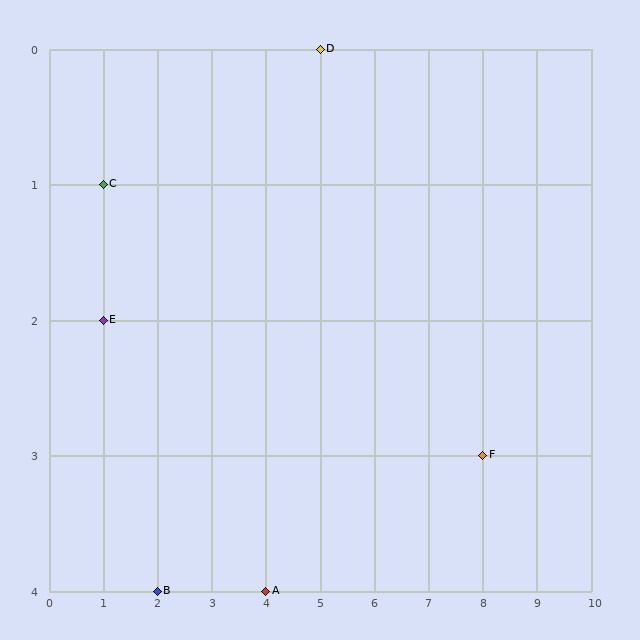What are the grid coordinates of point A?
Point A is at grid coordinates (4, 4).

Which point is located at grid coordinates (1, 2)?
Point E is at (1, 2).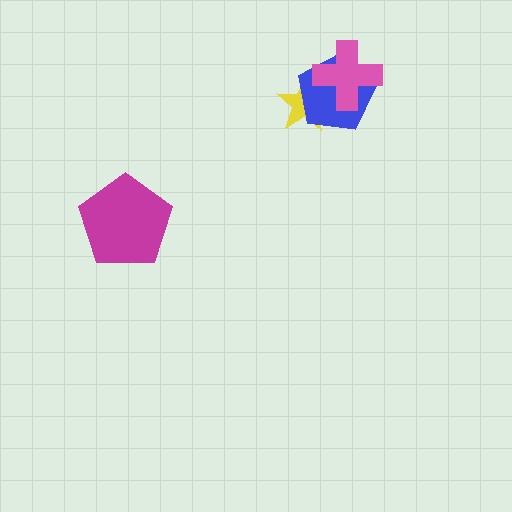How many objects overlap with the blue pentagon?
2 objects overlap with the blue pentagon.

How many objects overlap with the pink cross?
2 objects overlap with the pink cross.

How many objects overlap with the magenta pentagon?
0 objects overlap with the magenta pentagon.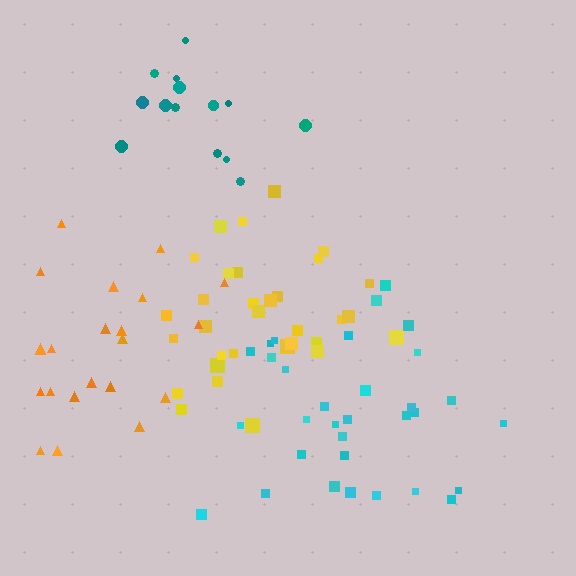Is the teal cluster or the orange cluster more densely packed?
Teal.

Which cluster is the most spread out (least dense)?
Orange.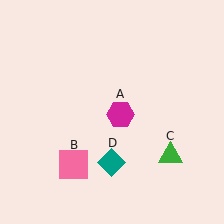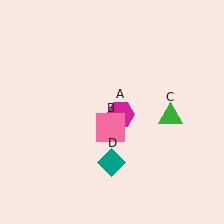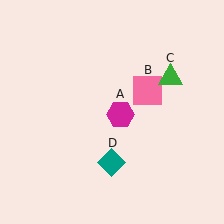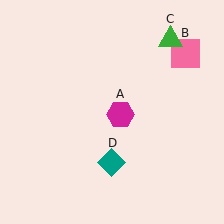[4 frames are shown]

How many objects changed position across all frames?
2 objects changed position: pink square (object B), green triangle (object C).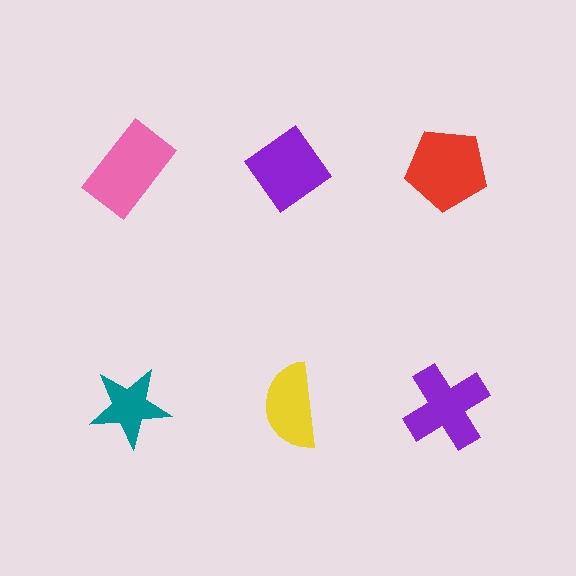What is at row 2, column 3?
A purple cross.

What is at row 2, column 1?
A teal star.